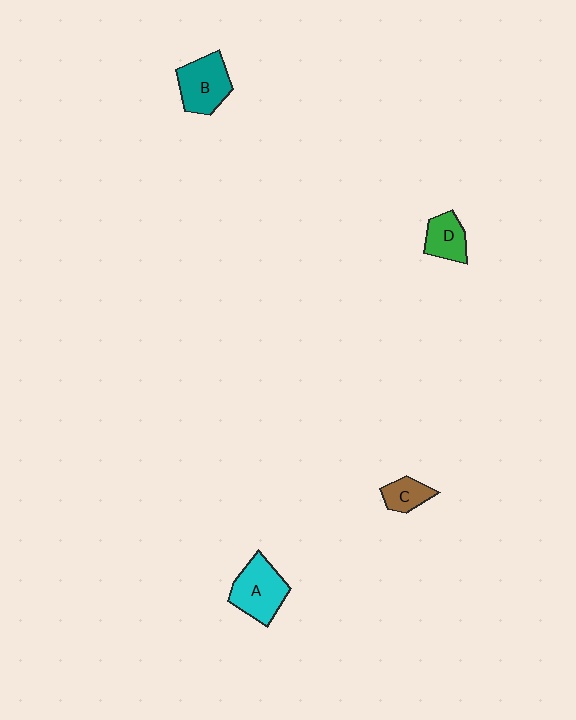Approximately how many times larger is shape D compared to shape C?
Approximately 1.3 times.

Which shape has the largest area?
Shape A (cyan).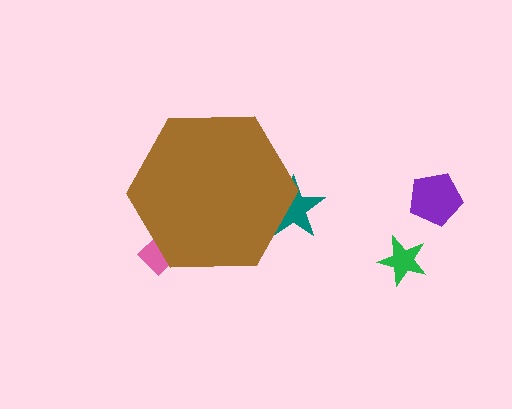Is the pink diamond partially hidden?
Yes, the pink diamond is partially hidden behind the brown hexagon.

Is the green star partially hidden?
No, the green star is fully visible.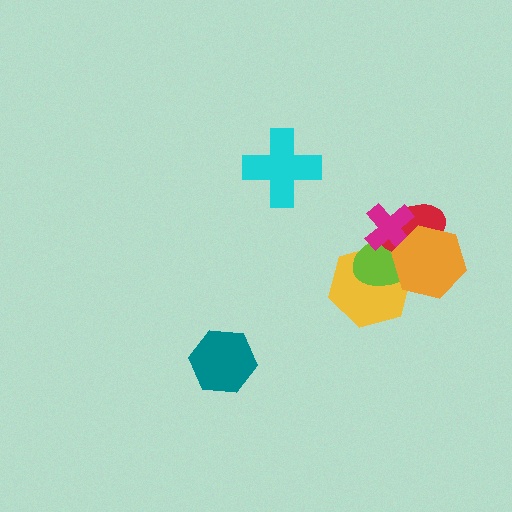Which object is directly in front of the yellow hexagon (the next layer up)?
The lime ellipse is directly in front of the yellow hexagon.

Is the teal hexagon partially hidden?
No, no other shape covers it.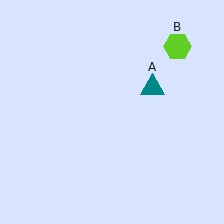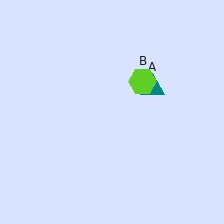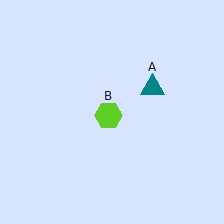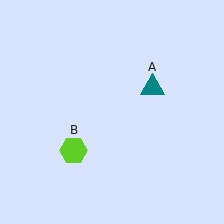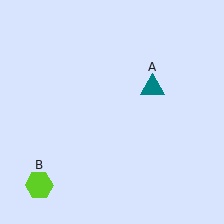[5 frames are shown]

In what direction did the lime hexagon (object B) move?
The lime hexagon (object B) moved down and to the left.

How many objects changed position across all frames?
1 object changed position: lime hexagon (object B).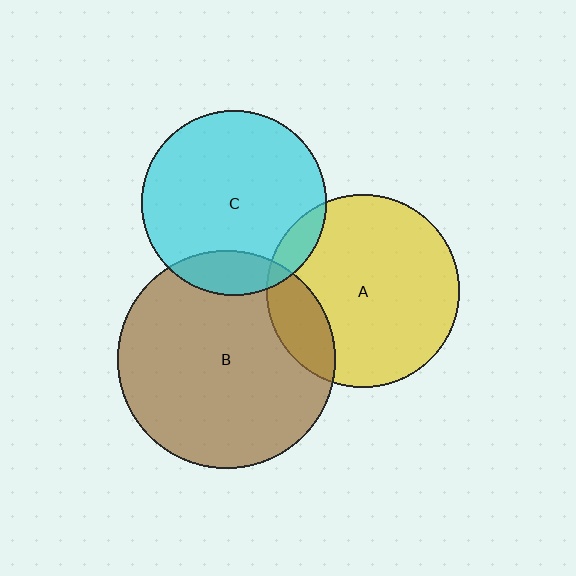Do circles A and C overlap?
Yes.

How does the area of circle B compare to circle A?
Approximately 1.3 times.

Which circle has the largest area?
Circle B (brown).